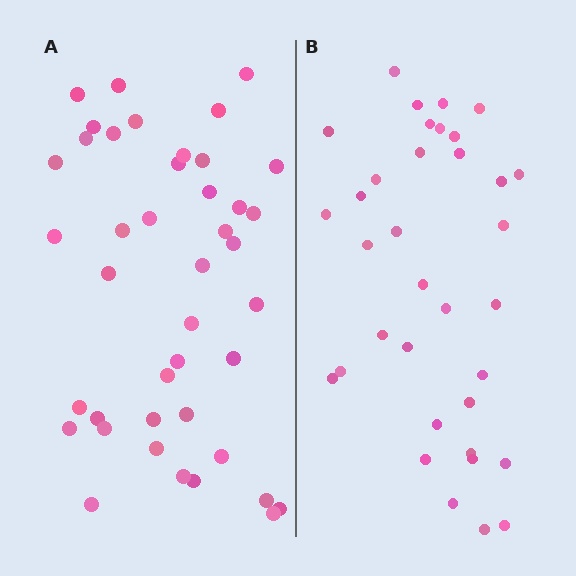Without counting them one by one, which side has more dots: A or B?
Region A (the left region) has more dots.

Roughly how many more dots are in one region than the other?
Region A has roughly 8 or so more dots than region B.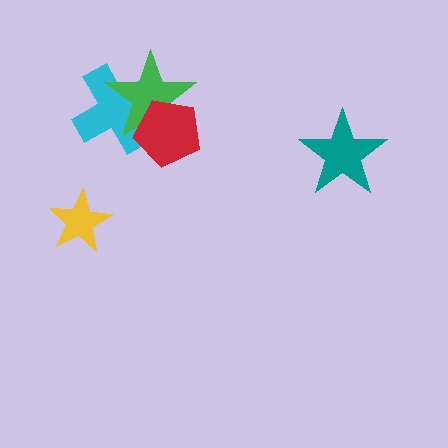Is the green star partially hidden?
Yes, it is partially covered by another shape.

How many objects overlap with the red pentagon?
2 objects overlap with the red pentagon.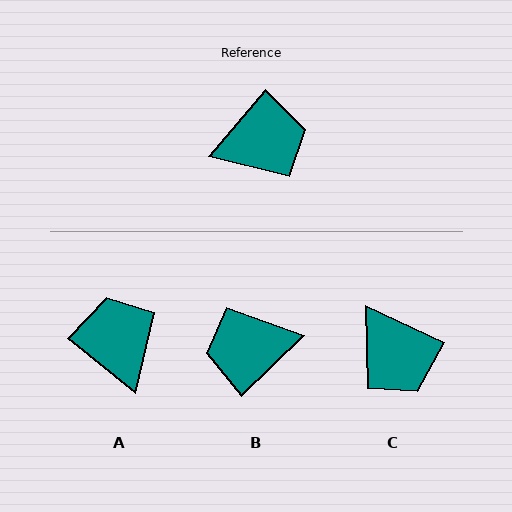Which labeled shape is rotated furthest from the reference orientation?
B, about 174 degrees away.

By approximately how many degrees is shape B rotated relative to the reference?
Approximately 174 degrees counter-clockwise.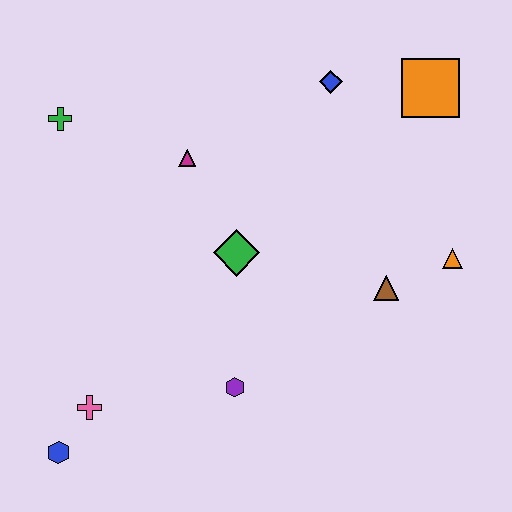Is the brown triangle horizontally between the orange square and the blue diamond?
Yes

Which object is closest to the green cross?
The magenta triangle is closest to the green cross.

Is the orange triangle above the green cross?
No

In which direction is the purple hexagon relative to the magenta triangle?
The purple hexagon is below the magenta triangle.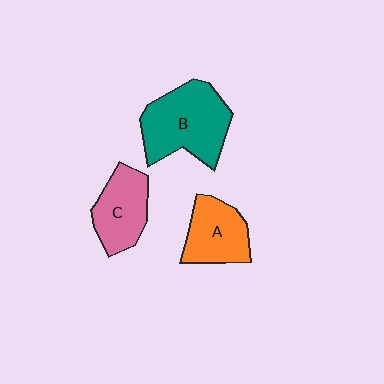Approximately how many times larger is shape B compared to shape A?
Approximately 1.5 times.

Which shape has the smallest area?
Shape A (orange).